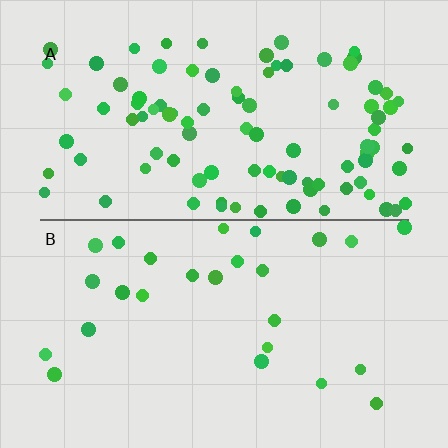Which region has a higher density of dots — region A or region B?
A (the top).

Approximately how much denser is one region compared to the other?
Approximately 3.6× — region A over region B.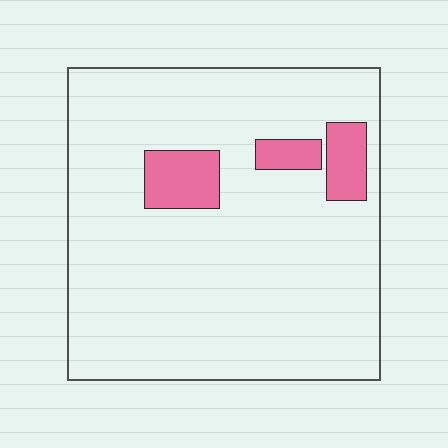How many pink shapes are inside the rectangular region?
3.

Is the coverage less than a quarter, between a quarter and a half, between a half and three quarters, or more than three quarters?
Less than a quarter.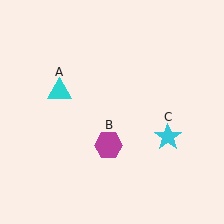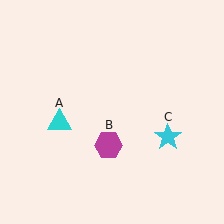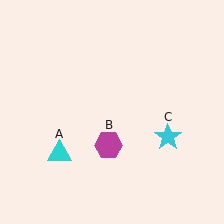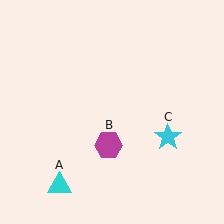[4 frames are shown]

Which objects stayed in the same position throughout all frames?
Magenta hexagon (object B) and cyan star (object C) remained stationary.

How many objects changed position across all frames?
1 object changed position: cyan triangle (object A).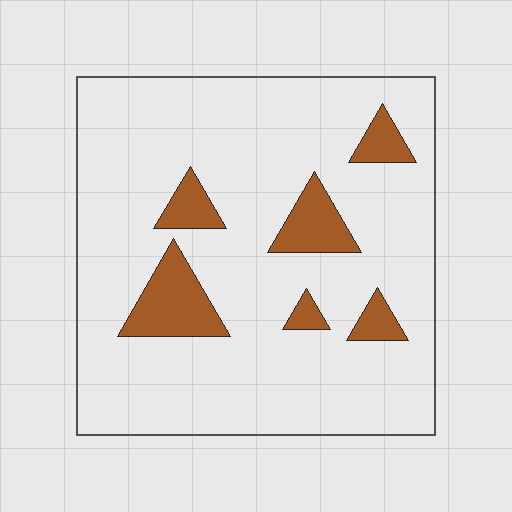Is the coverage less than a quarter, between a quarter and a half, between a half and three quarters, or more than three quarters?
Less than a quarter.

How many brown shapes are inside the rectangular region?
6.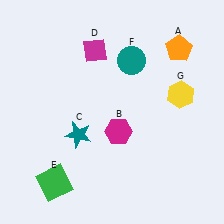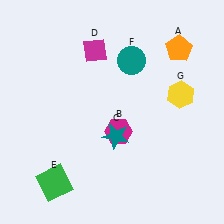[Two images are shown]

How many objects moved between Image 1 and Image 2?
1 object moved between the two images.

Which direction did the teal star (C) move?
The teal star (C) moved right.